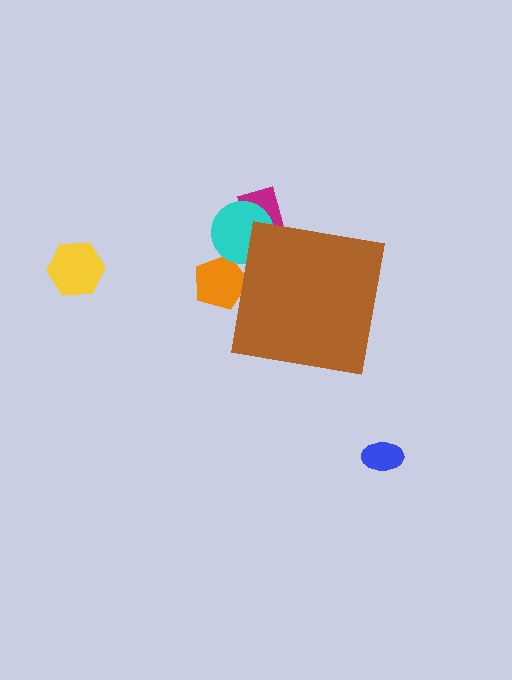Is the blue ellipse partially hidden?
No, the blue ellipse is fully visible.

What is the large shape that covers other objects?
A brown square.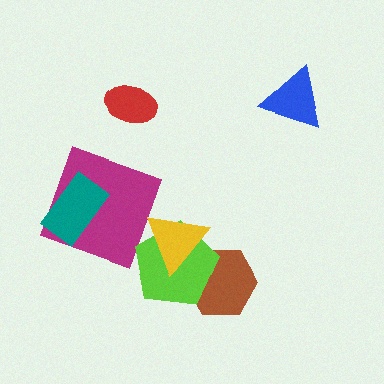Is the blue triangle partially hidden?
No, no other shape covers it.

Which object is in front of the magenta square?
The teal rectangle is in front of the magenta square.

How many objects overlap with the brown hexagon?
2 objects overlap with the brown hexagon.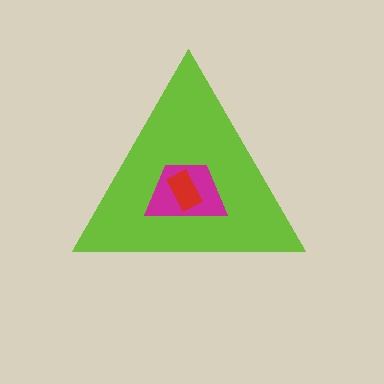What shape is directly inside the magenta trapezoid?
The red rectangle.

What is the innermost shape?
The red rectangle.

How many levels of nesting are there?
3.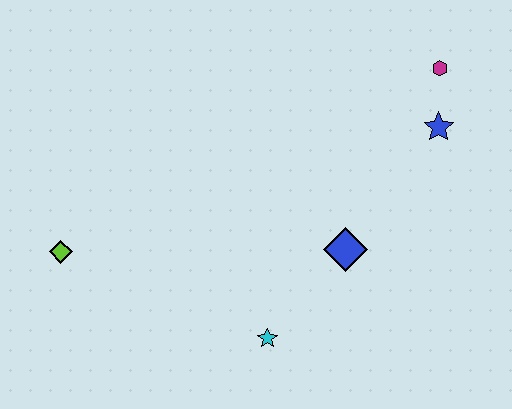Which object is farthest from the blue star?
The lime diamond is farthest from the blue star.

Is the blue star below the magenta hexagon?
Yes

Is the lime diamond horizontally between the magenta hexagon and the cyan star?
No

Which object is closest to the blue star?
The magenta hexagon is closest to the blue star.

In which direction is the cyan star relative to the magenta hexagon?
The cyan star is below the magenta hexagon.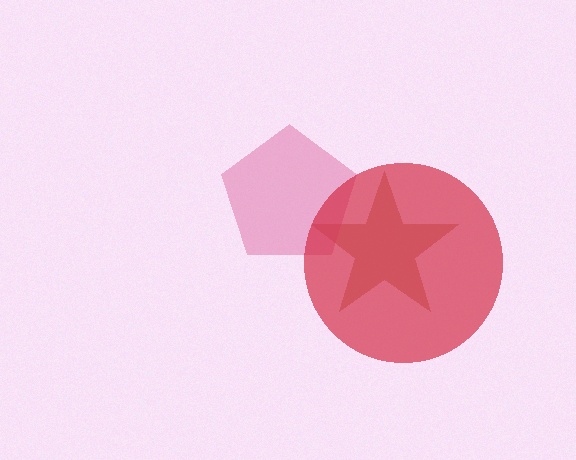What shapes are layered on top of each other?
The layered shapes are: a brown star, a pink pentagon, a red circle.